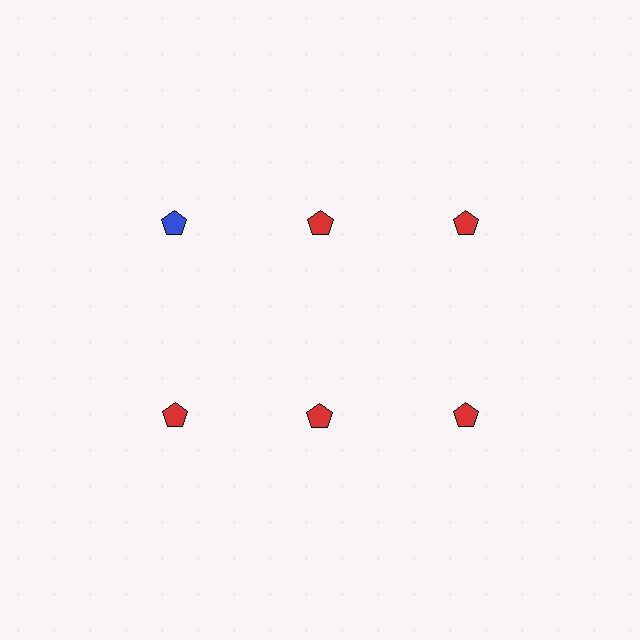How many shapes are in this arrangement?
There are 6 shapes arranged in a grid pattern.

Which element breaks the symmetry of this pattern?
The blue pentagon in the top row, leftmost column breaks the symmetry. All other shapes are red pentagons.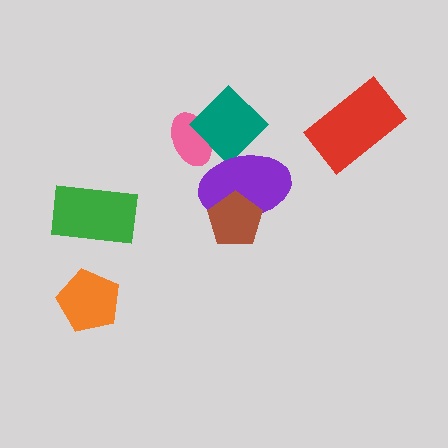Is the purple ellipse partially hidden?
Yes, it is partially covered by another shape.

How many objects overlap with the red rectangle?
0 objects overlap with the red rectangle.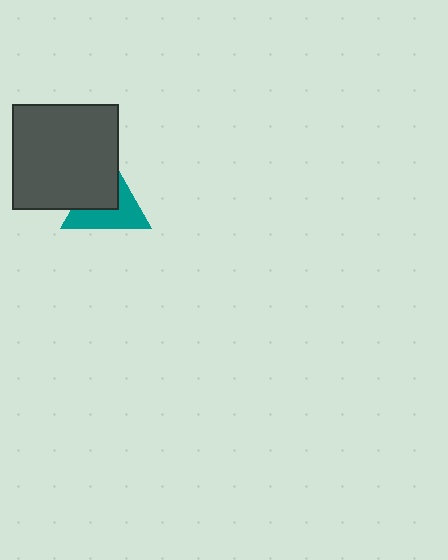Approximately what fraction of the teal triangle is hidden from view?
Roughly 46% of the teal triangle is hidden behind the dark gray square.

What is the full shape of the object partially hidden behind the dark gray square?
The partially hidden object is a teal triangle.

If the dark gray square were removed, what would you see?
You would see the complete teal triangle.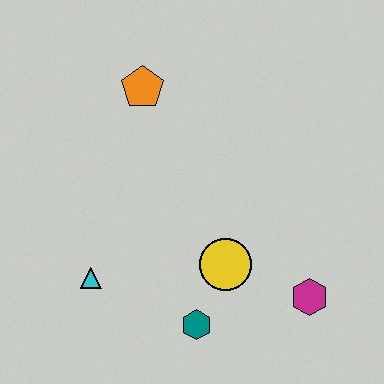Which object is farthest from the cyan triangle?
The magenta hexagon is farthest from the cyan triangle.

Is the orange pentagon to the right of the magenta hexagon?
No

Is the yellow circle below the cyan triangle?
No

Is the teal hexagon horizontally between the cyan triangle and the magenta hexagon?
Yes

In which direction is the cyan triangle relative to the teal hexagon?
The cyan triangle is to the left of the teal hexagon.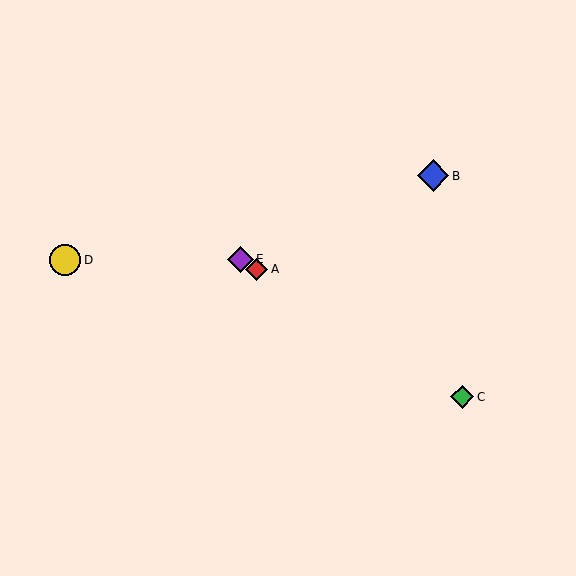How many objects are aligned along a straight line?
3 objects (A, C, E) are aligned along a straight line.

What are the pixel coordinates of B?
Object B is at (433, 176).